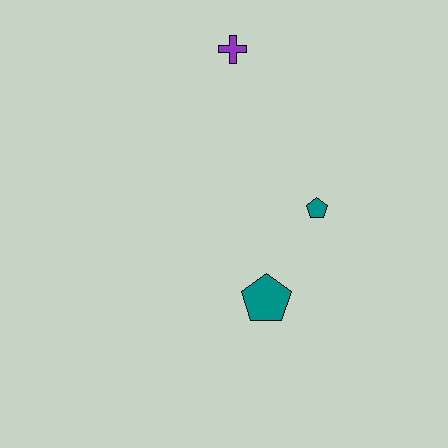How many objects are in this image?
There are 3 objects.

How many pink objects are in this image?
There are no pink objects.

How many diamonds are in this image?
There are no diamonds.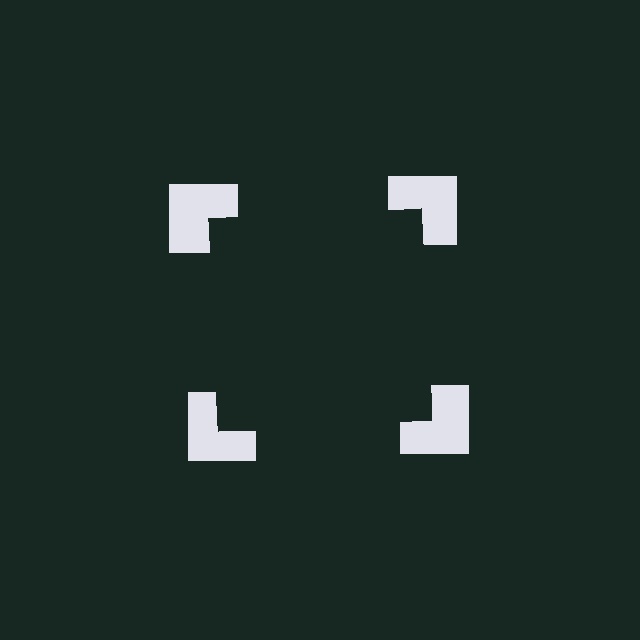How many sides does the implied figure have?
4 sides.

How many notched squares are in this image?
There are 4 — one at each vertex of the illusory square.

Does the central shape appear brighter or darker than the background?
It typically appears slightly darker than the background, even though no actual brightness change is drawn.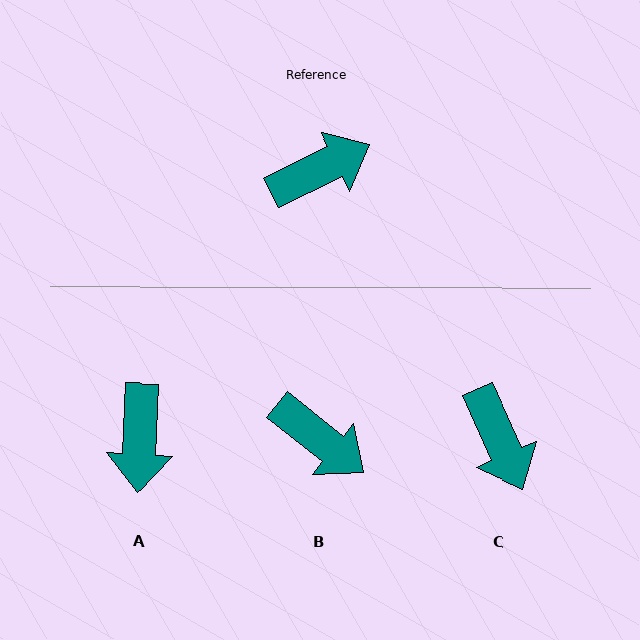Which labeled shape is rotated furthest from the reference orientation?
A, about 119 degrees away.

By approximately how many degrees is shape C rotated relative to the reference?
Approximately 92 degrees clockwise.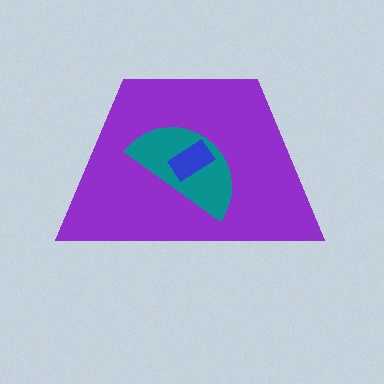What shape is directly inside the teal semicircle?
The blue rectangle.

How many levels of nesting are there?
3.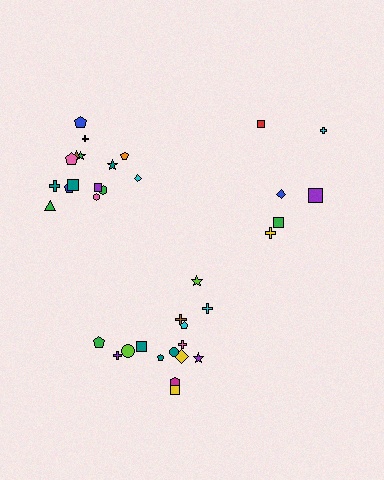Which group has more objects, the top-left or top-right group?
The top-left group.